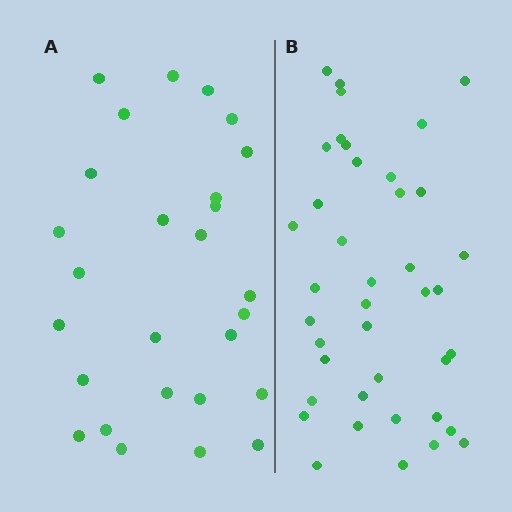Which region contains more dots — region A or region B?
Region B (the right region) has more dots.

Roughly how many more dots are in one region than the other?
Region B has approximately 15 more dots than region A.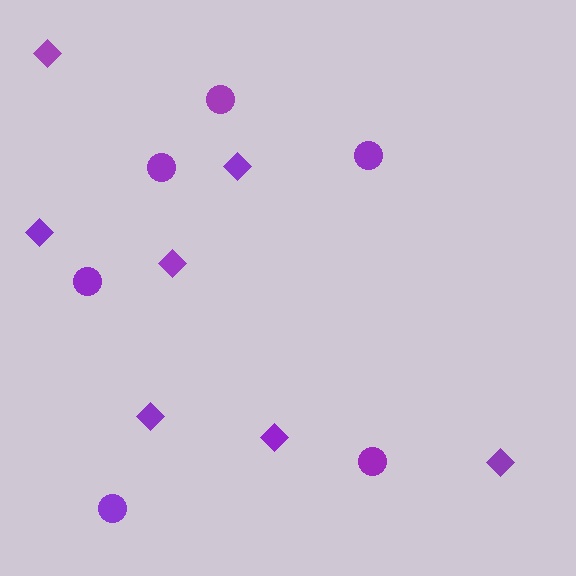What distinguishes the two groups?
There are 2 groups: one group of circles (6) and one group of diamonds (7).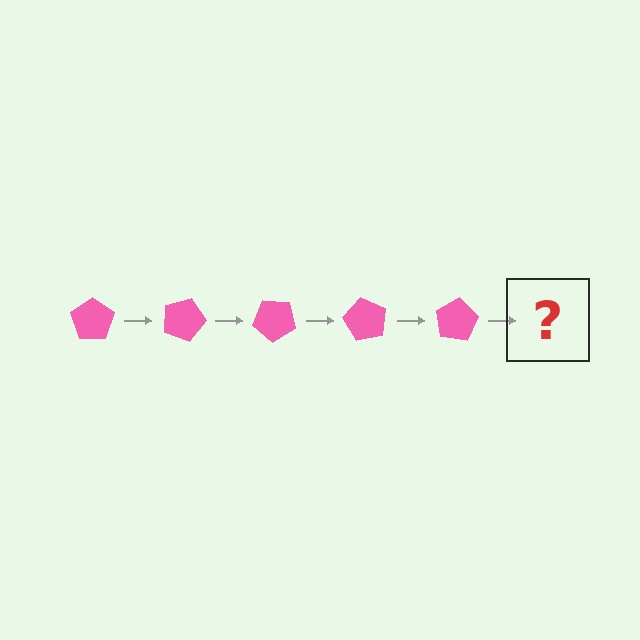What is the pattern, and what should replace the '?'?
The pattern is that the pentagon rotates 20 degrees each step. The '?' should be a pink pentagon rotated 100 degrees.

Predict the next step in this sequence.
The next step is a pink pentagon rotated 100 degrees.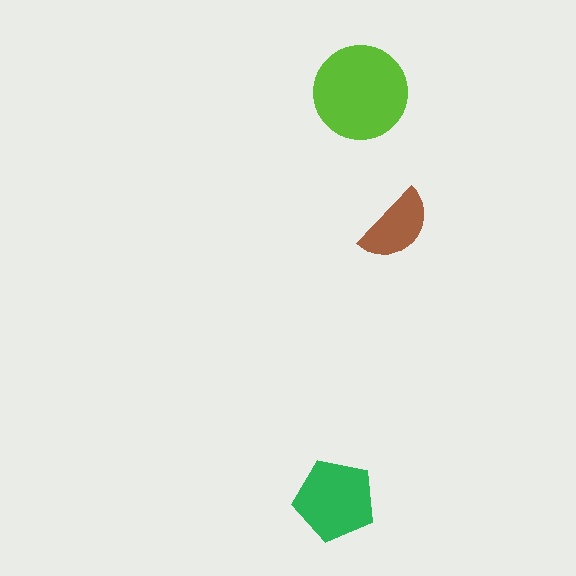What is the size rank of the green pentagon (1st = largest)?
2nd.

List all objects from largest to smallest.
The lime circle, the green pentagon, the brown semicircle.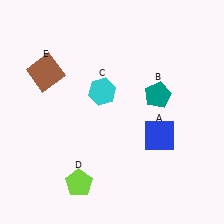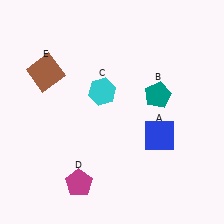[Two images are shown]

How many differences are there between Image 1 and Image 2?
There is 1 difference between the two images.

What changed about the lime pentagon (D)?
In Image 1, D is lime. In Image 2, it changed to magenta.